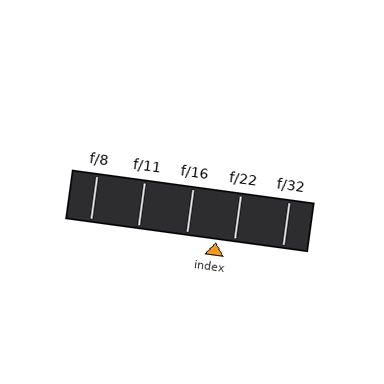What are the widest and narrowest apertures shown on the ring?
The widest aperture shown is f/8 and the narrowest is f/32.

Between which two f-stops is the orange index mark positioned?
The index mark is between f/16 and f/22.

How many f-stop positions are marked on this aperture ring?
There are 5 f-stop positions marked.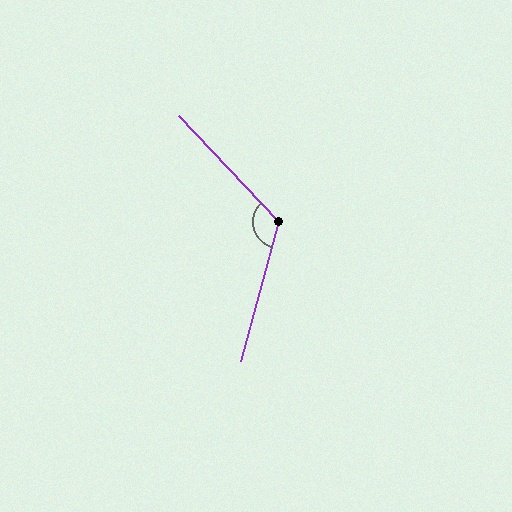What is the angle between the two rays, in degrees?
Approximately 121 degrees.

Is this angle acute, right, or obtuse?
It is obtuse.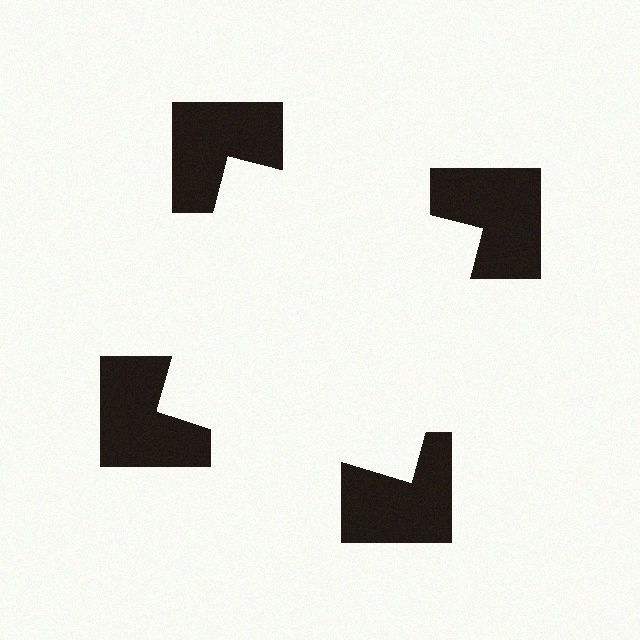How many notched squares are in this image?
There are 4 — one at each vertex of the illusory square.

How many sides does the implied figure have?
4 sides.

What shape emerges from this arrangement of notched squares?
An illusory square — its edges are inferred from the aligned wedge cuts in the notched squares, not physically drawn.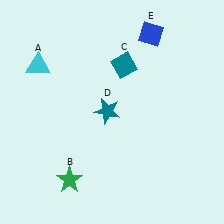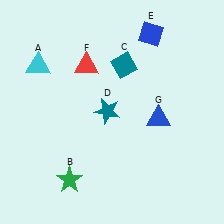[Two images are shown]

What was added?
A red triangle (F), a blue triangle (G) were added in Image 2.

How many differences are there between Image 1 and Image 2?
There are 2 differences between the two images.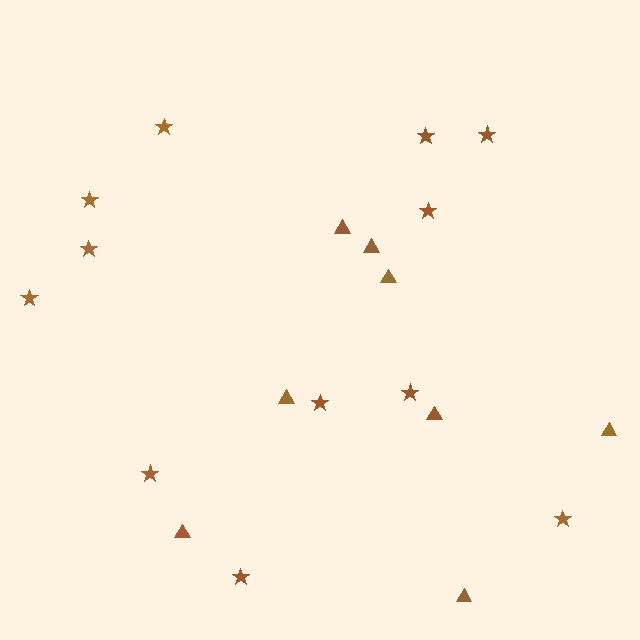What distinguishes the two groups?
There are 2 groups: one group of triangles (8) and one group of stars (12).